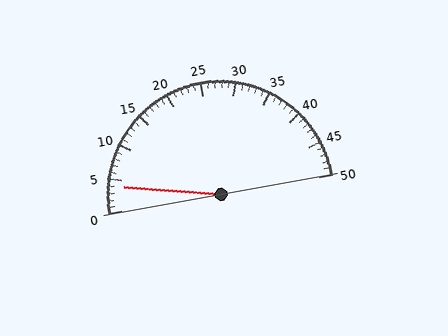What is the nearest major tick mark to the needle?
The nearest major tick mark is 5.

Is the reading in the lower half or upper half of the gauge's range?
The reading is in the lower half of the range (0 to 50).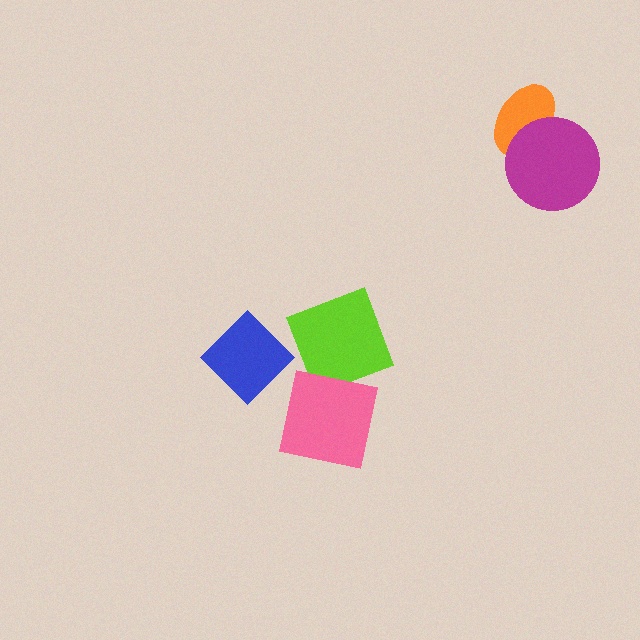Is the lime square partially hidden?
No, no other shape covers it.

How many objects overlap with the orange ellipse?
1 object overlaps with the orange ellipse.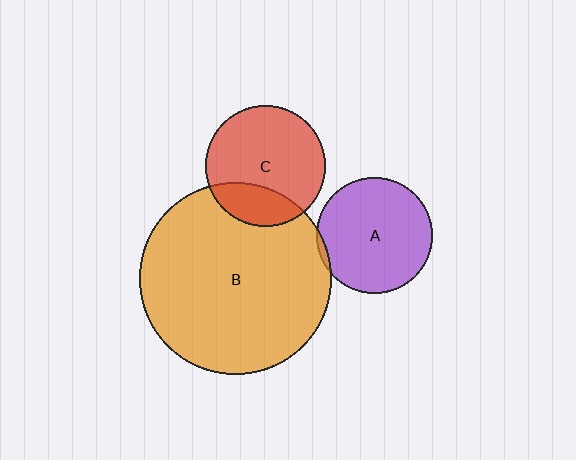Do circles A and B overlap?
Yes.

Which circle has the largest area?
Circle B (orange).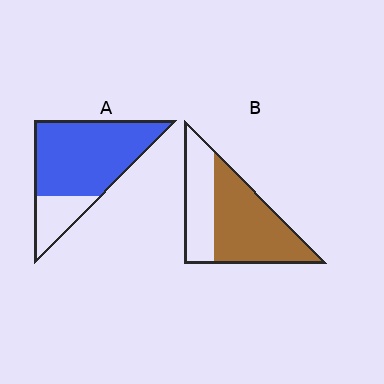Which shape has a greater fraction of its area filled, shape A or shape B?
Shape A.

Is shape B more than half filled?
Yes.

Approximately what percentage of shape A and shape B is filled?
A is approximately 75% and B is approximately 65%.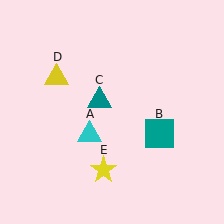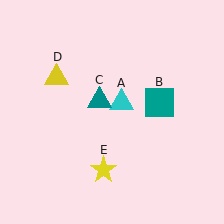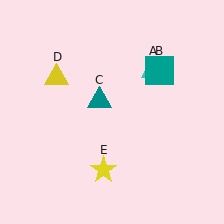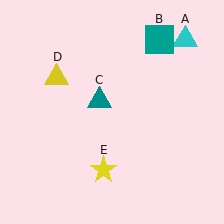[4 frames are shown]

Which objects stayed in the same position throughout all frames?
Teal triangle (object C) and yellow triangle (object D) and yellow star (object E) remained stationary.